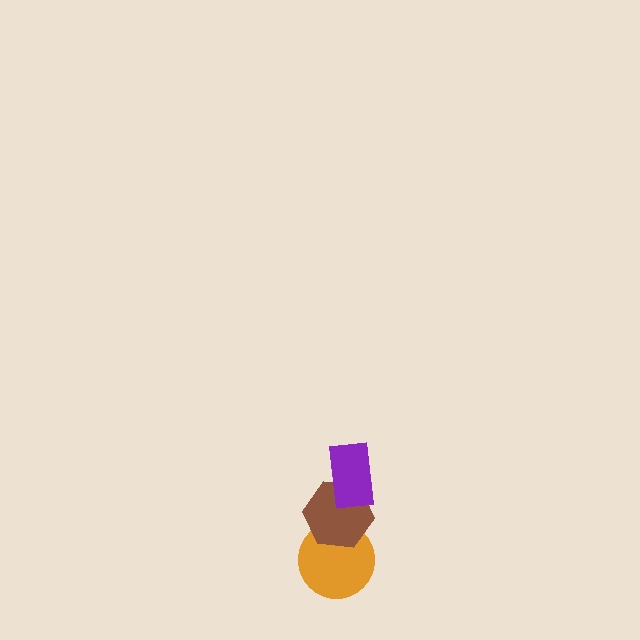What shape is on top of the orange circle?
The brown hexagon is on top of the orange circle.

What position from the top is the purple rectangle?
The purple rectangle is 1st from the top.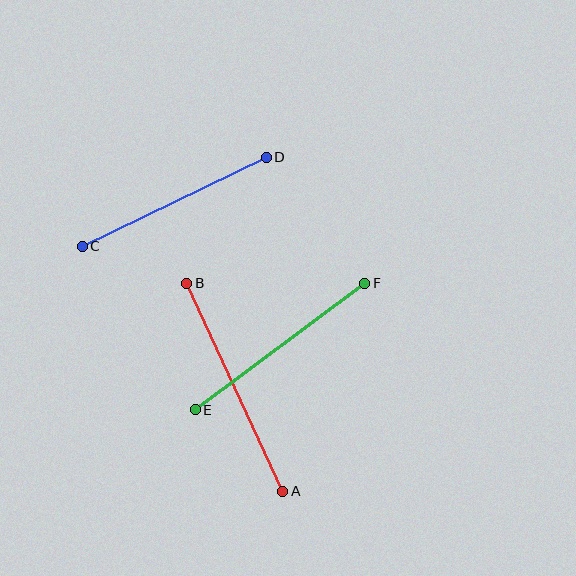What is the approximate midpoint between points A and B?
The midpoint is at approximately (235, 387) pixels.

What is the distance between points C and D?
The distance is approximately 205 pixels.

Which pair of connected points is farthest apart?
Points A and B are farthest apart.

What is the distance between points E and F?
The distance is approximately 211 pixels.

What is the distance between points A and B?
The distance is approximately 229 pixels.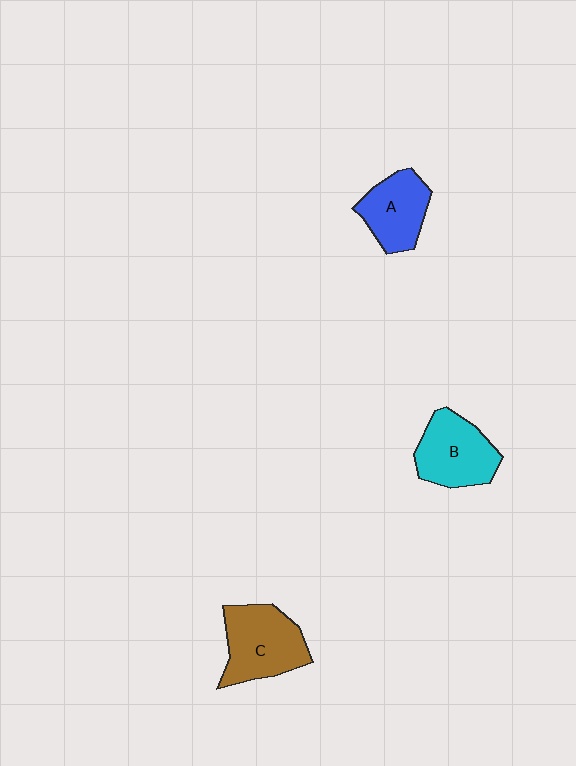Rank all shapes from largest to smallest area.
From largest to smallest: C (brown), B (cyan), A (blue).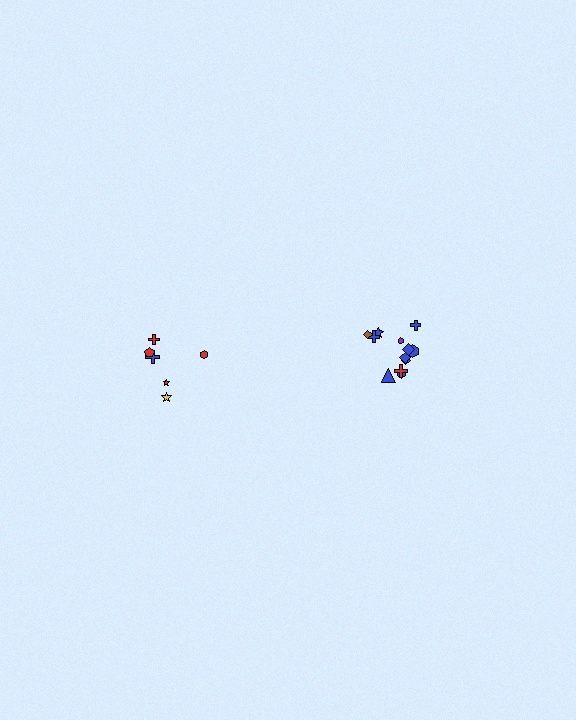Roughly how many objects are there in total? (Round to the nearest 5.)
Roughly 20 objects in total.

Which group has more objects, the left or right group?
The right group.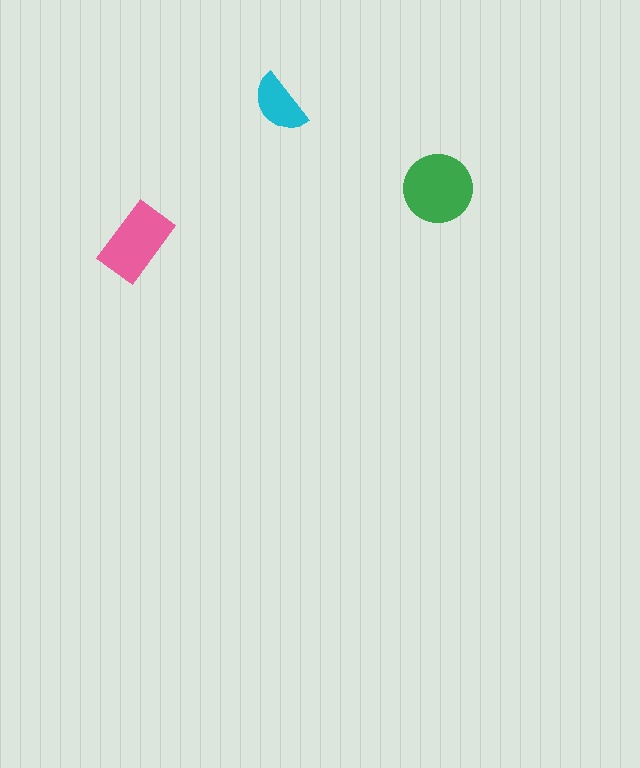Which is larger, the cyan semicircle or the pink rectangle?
The pink rectangle.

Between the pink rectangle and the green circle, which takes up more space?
The green circle.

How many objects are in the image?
There are 3 objects in the image.